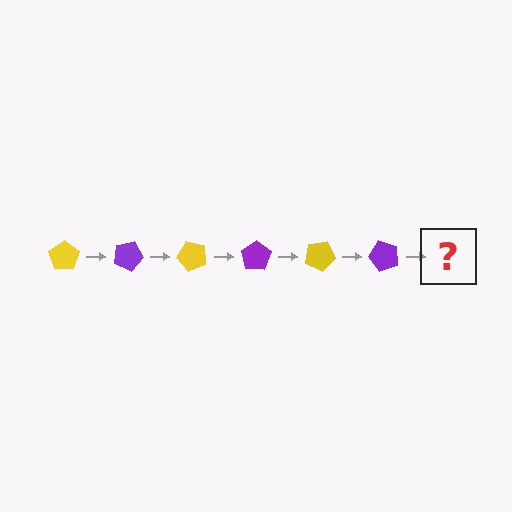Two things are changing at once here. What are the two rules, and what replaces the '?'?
The two rules are that it rotates 25 degrees each step and the color cycles through yellow and purple. The '?' should be a yellow pentagon, rotated 150 degrees from the start.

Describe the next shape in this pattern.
It should be a yellow pentagon, rotated 150 degrees from the start.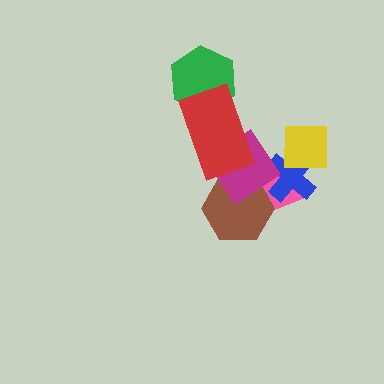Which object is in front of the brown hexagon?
The magenta diamond is in front of the brown hexagon.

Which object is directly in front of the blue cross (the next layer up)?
The magenta diamond is directly in front of the blue cross.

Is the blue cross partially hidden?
Yes, it is partially covered by another shape.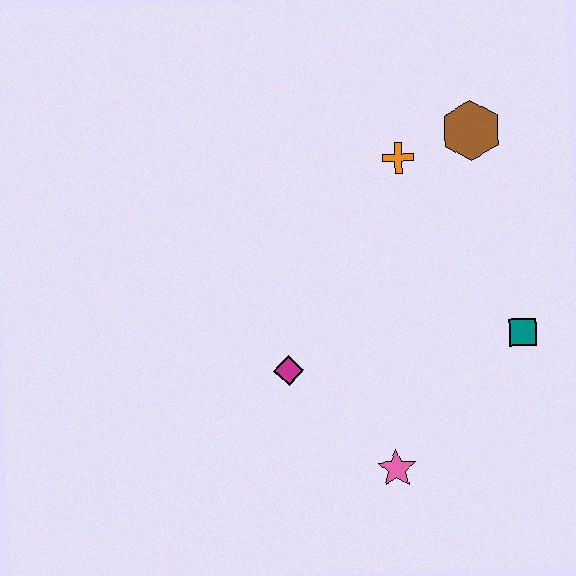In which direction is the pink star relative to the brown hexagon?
The pink star is below the brown hexagon.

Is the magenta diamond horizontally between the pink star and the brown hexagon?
No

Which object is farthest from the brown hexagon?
The pink star is farthest from the brown hexagon.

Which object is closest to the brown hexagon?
The orange cross is closest to the brown hexagon.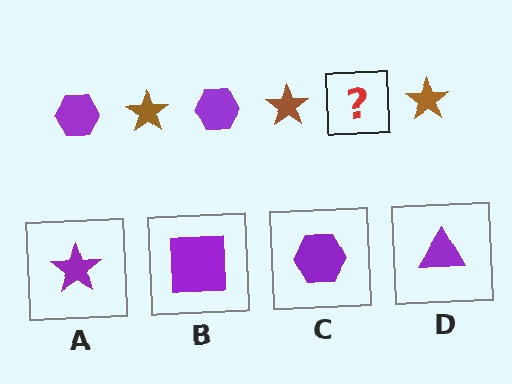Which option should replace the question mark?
Option C.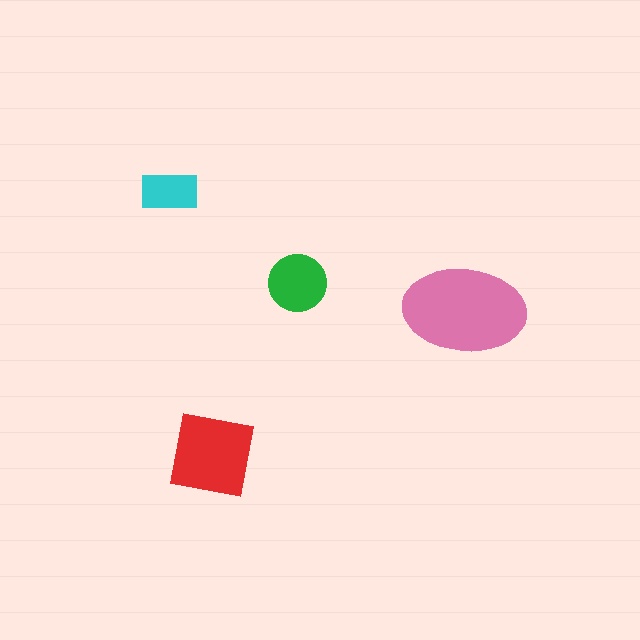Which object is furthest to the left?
The cyan rectangle is leftmost.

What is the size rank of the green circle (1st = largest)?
3rd.